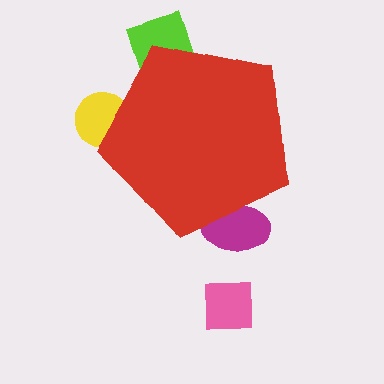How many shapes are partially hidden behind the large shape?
3 shapes are partially hidden.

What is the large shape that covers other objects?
A red pentagon.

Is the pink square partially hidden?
No, the pink square is fully visible.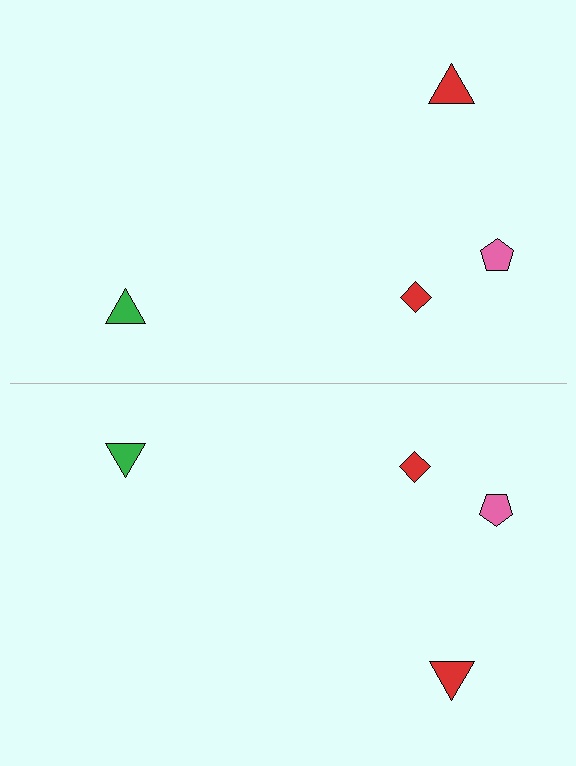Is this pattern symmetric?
Yes, this pattern has bilateral (reflection) symmetry.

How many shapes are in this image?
There are 8 shapes in this image.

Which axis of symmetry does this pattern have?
The pattern has a horizontal axis of symmetry running through the center of the image.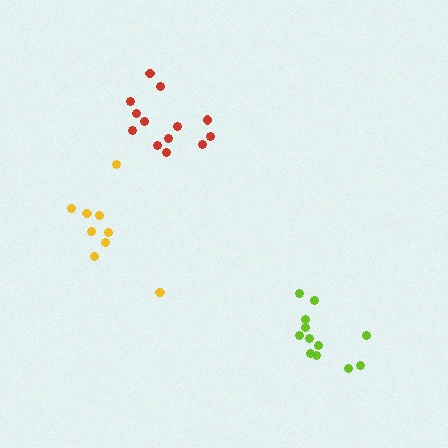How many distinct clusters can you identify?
There are 3 distinct clusters.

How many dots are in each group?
Group 1: 12 dots, Group 2: 13 dots, Group 3: 9 dots (34 total).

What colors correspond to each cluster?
The clusters are colored: lime, red, yellow.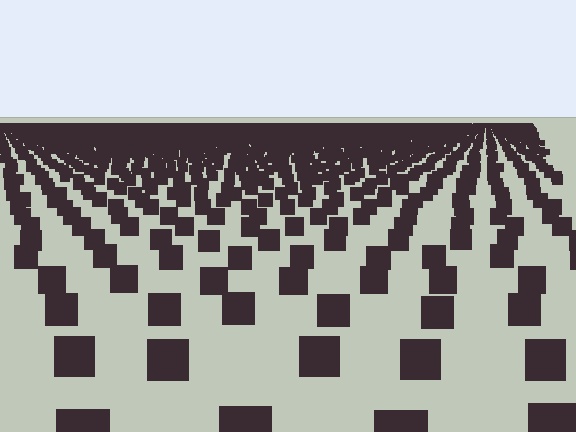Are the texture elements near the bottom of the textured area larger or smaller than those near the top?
Larger. Near the bottom, elements are closer to the viewer and appear at a bigger on-screen size.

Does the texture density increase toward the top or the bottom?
Density increases toward the top.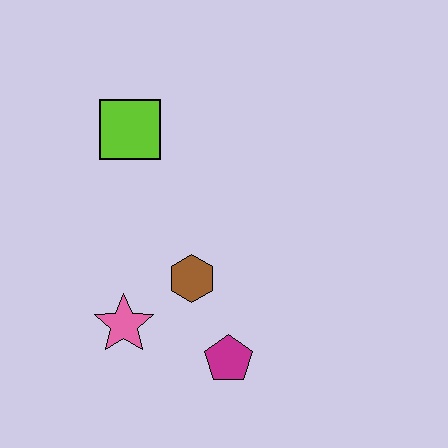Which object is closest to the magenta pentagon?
The brown hexagon is closest to the magenta pentagon.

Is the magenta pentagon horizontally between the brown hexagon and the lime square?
No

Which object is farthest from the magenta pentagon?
The lime square is farthest from the magenta pentagon.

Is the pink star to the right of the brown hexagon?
No